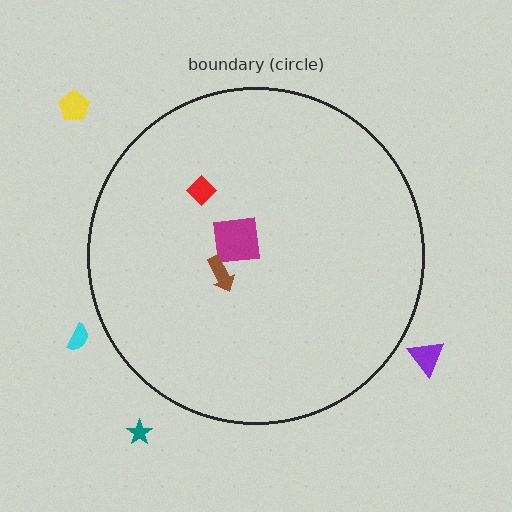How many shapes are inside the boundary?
3 inside, 4 outside.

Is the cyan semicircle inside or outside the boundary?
Outside.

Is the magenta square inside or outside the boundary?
Inside.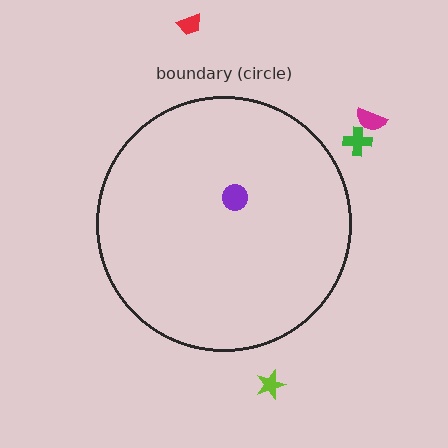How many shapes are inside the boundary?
1 inside, 4 outside.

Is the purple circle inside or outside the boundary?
Inside.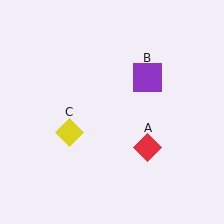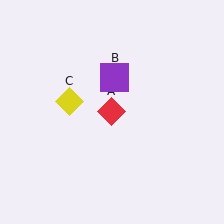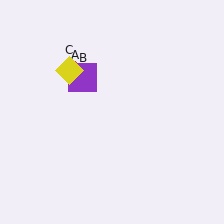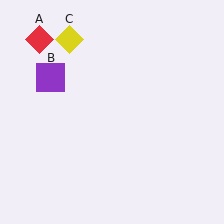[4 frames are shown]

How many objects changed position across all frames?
3 objects changed position: red diamond (object A), purple square (object B), yellow diamond (object C).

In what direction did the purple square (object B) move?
The purple square (object B) moved left.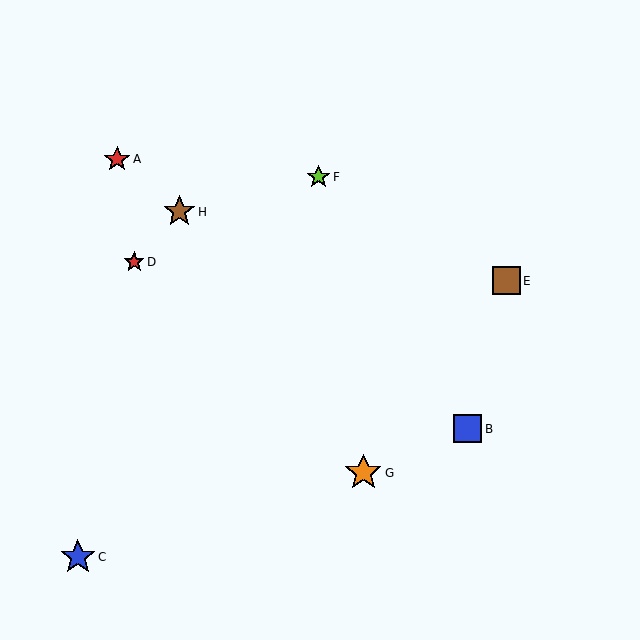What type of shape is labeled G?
Shape G is an orange star.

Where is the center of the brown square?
The center of the brown square is at (506, 281).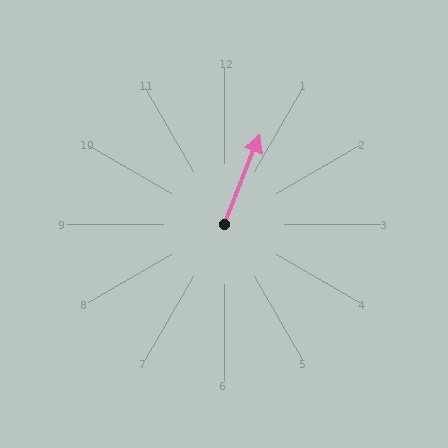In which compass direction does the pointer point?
North.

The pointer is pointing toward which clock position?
Roughly 1 o'clock.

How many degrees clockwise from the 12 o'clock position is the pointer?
Approximately 22 degrees.